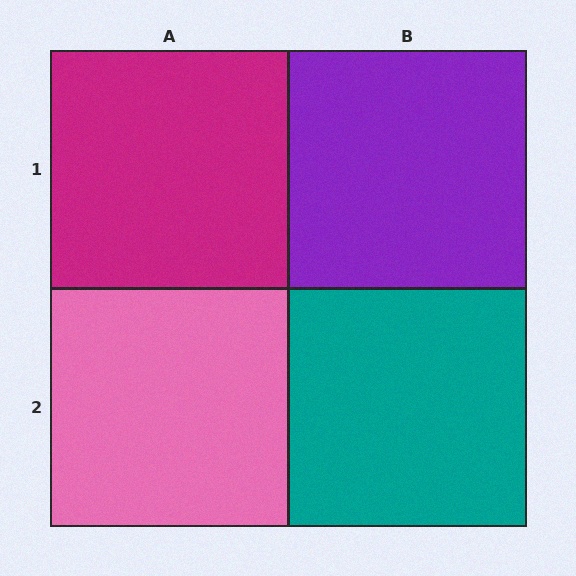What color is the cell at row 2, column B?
Teal.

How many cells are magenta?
1 cell is magenta.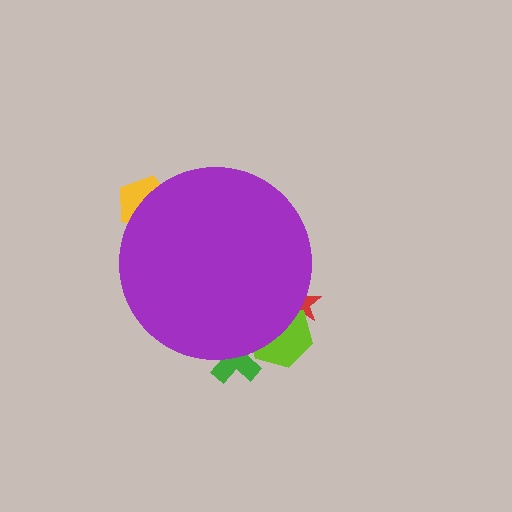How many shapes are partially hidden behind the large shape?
4 shapes are partially hidden.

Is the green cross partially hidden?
Yes, the green cross is partially hidden behind the purple circle.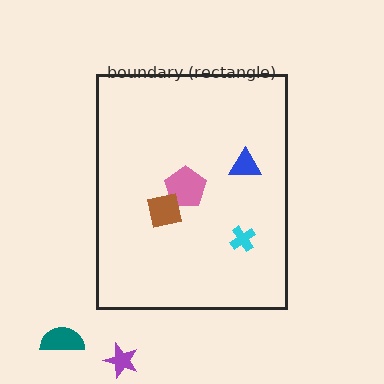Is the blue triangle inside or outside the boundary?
Inside.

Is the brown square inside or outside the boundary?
Inside.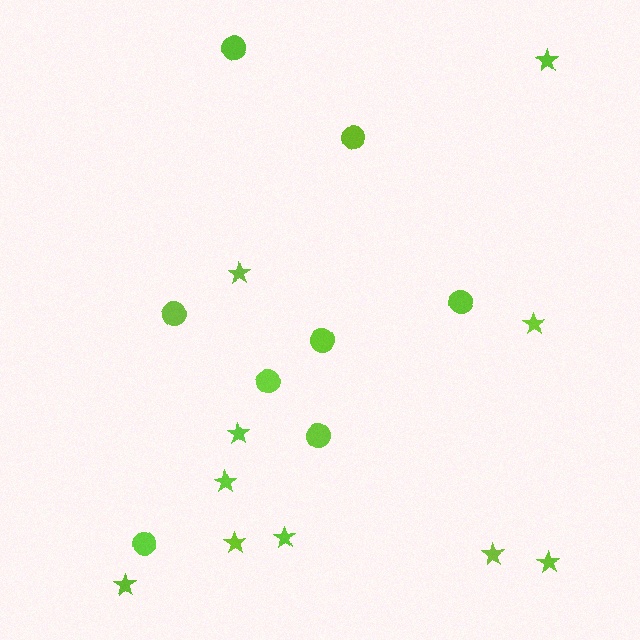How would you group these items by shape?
There are 2 groups: one group of stars (10) and one group of circles (8).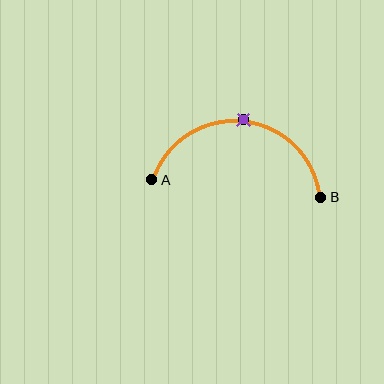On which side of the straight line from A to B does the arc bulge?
The arc bulges above the straight line connecting A and B.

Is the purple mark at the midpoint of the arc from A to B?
Yes. The purple mark lies on the arc at equal arc-length from both A and B — it is the arc midpoint.